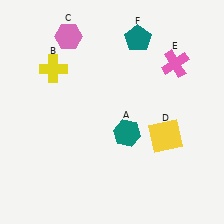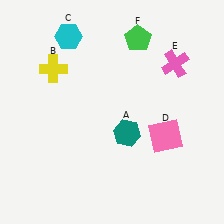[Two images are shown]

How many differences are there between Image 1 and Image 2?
There are 3 differences between the two images.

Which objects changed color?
C changed from pink to cyan. D changed from yellow to pink. F changed from teal to green.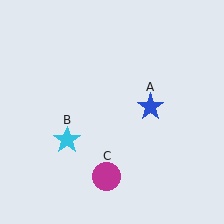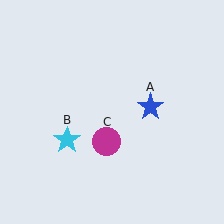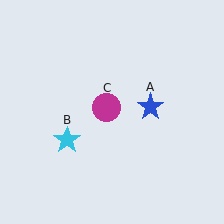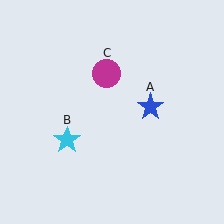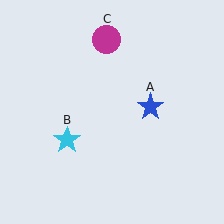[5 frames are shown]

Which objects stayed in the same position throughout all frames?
Blue star (object A) and cyan star (object B) remained stationary.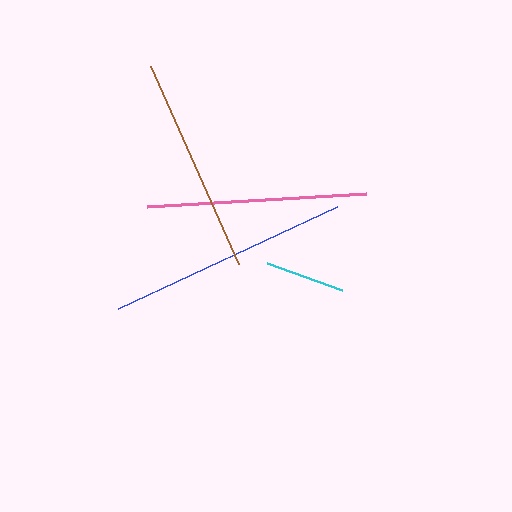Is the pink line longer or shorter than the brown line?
The pink line is longer than the brown line.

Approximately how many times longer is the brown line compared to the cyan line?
The brown line is approximately 2.7 times the length of the cyan line.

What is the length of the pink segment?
The pink segment is approximately 220 pixels long.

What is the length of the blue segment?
The blue segment is approximately 241 pixels long.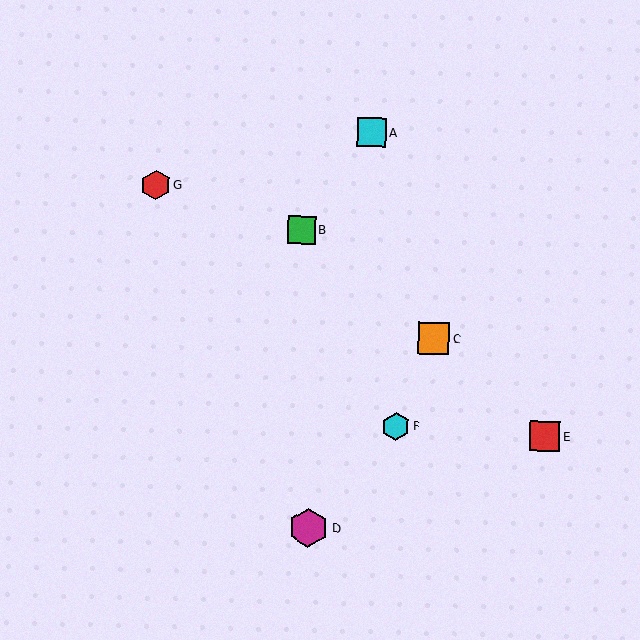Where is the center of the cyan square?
The center of the cyan square is at (371, 132).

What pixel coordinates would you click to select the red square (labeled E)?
Click at (545, 436) to select the red square E.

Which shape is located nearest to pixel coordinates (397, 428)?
The cyan hexagon (labeled F) at (396, 426) is nearest to that location.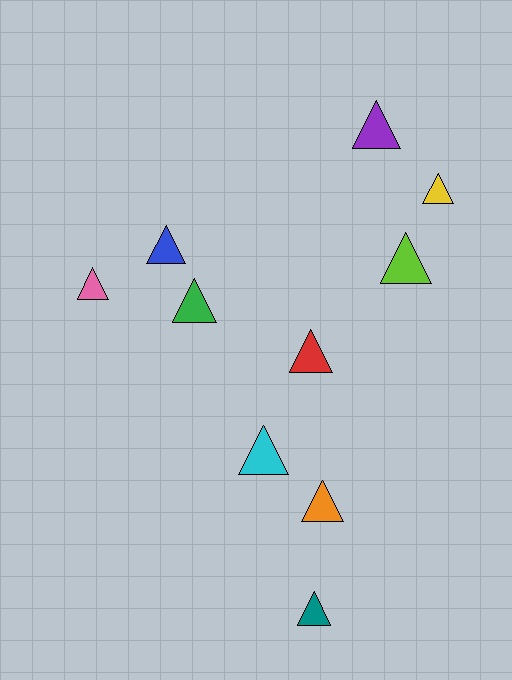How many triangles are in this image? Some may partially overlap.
There are 10 triangles.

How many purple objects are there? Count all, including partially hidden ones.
There is 1 purple object.